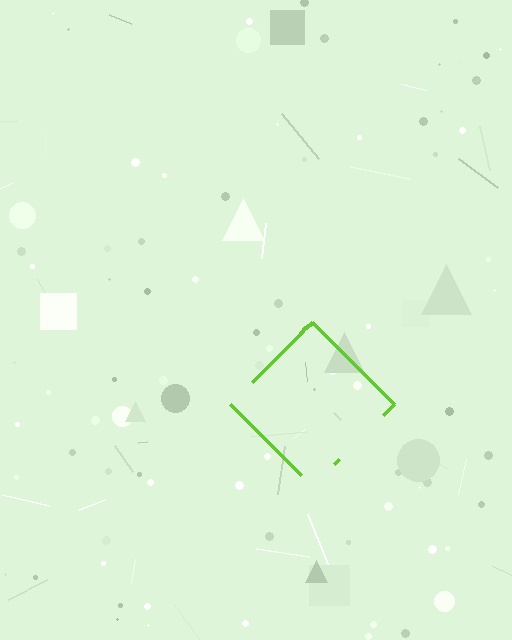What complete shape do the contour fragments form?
The contour fragments form a diamond.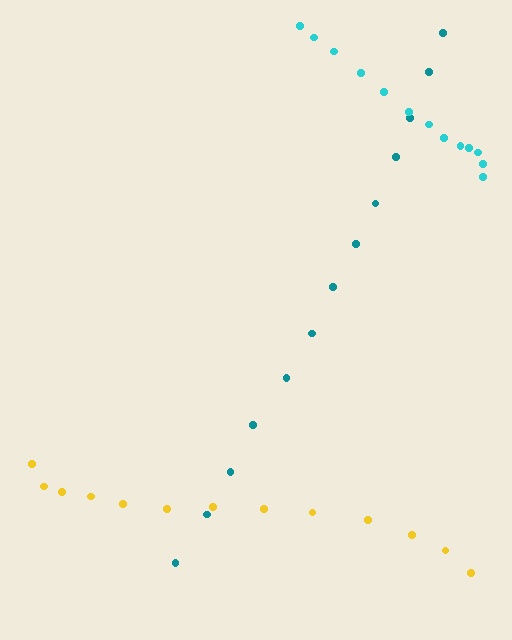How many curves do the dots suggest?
There are 3 distinct paths.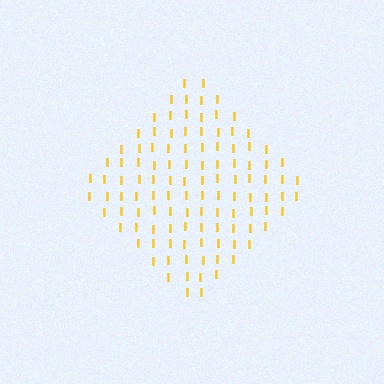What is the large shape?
The large shape is a diamond.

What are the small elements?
The small elements are letter I's.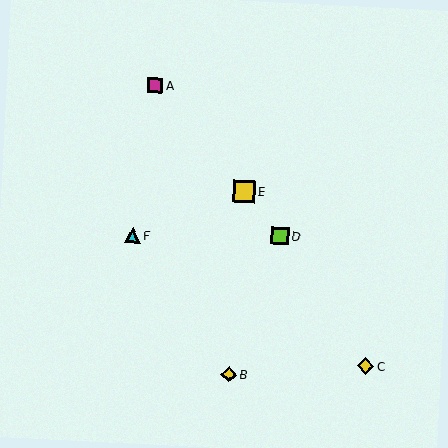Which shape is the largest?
The yellow square (labeled E) is the largest.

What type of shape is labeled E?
Shape E is a yellow square.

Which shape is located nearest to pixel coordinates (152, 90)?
The magenta square (labeled A) at (155, 85) is nearest to that location.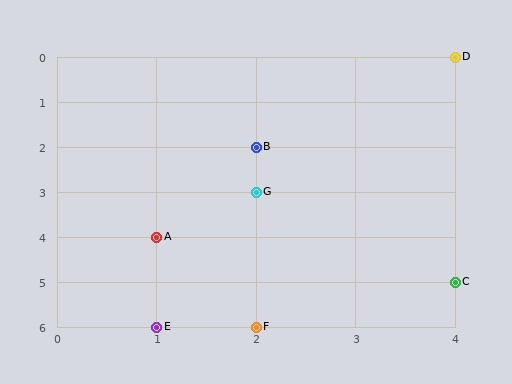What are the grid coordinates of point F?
Point F is at grid coordinates (2, 6).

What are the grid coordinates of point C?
Point C is at grid coordinates (4, 5).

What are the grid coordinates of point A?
Point A is at grid coordinates (1, 4).